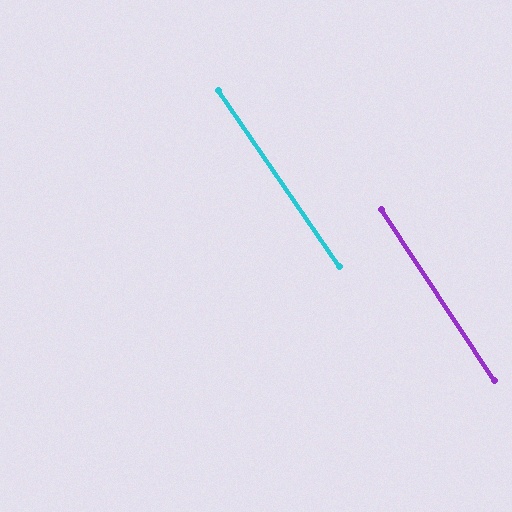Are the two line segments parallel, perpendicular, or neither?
Parallel — their directions differ by only 1.1°.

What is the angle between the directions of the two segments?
Approximately 1 degree.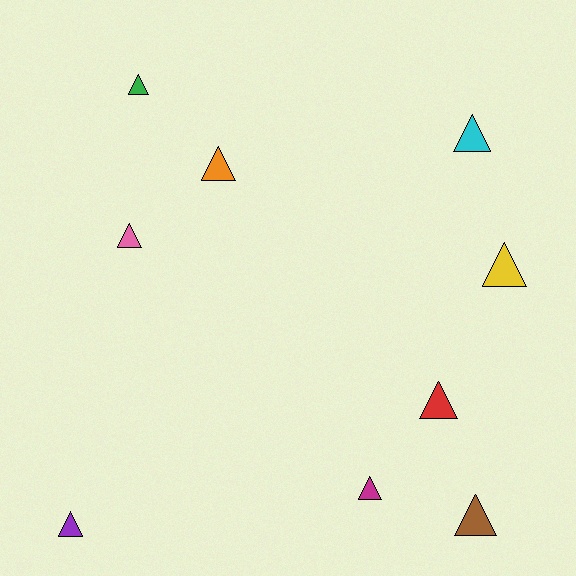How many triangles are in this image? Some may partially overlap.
There are 9 triangles.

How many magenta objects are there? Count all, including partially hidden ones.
There is 1 magenta object.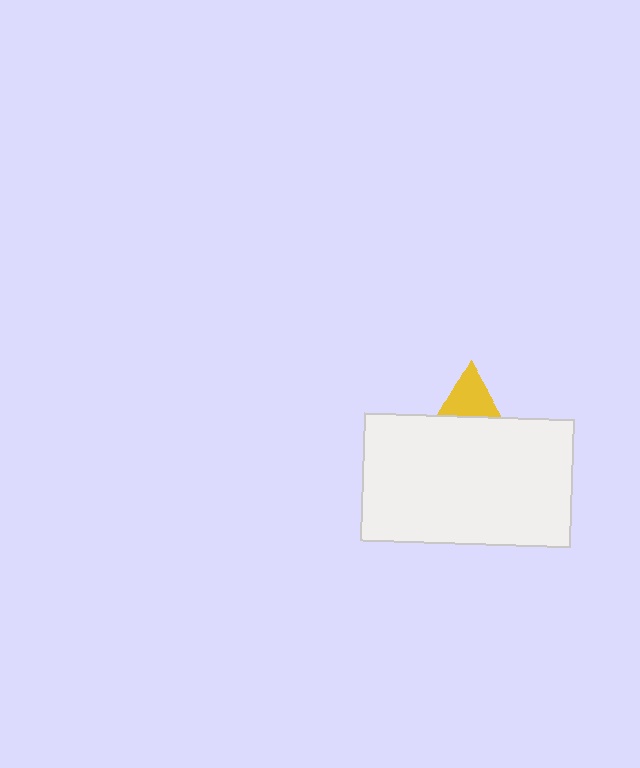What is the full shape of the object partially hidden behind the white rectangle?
The partially hidden object is a yellow triangle.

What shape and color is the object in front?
The object in front is a white rectangle.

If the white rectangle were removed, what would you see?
You would see the complete yellow triangle.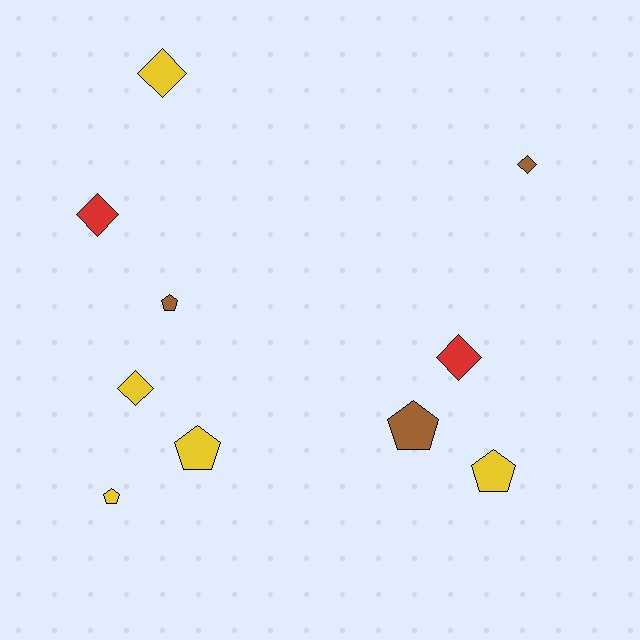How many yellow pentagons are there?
There are 3 yellow pentagons.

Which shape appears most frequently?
Pentagon, with 5 objects.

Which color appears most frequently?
Yellow, with 5 objects.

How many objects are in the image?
There are 10 objects.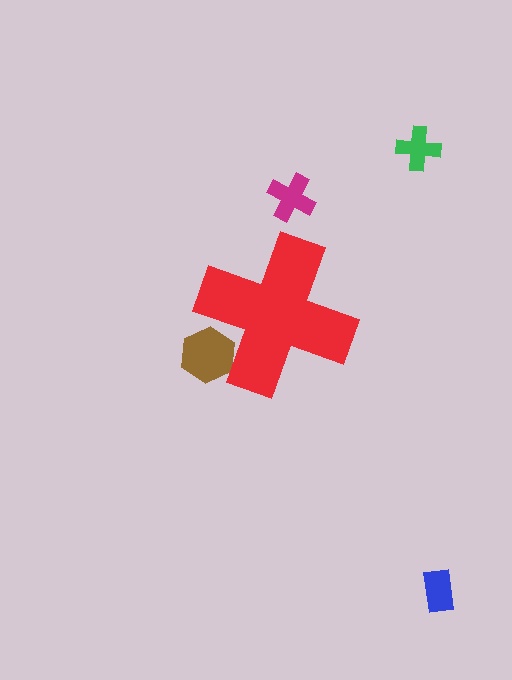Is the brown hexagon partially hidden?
Yes, the brown hexagon is partially hidden behind the red cross.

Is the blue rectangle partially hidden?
No, the blue rectangle is fully visible.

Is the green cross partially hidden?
No, the green cross is fully visible.